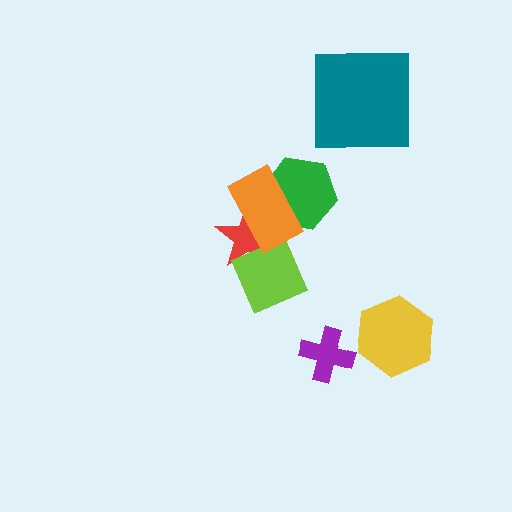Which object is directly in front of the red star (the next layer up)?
The lime diamond is directly in front of the red star.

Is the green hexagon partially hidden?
Yes, it is partially covered by another shape.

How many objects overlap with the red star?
2 objects overlap with the red star.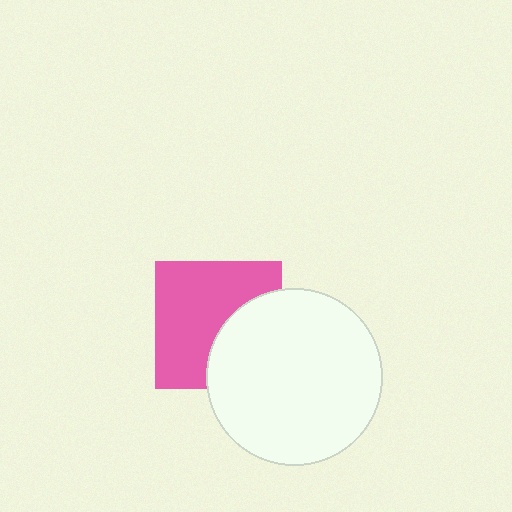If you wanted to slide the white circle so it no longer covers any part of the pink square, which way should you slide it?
Slide it right — that is the most direct way to separate the two shapes.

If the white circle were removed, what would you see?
You would see the complete pink square.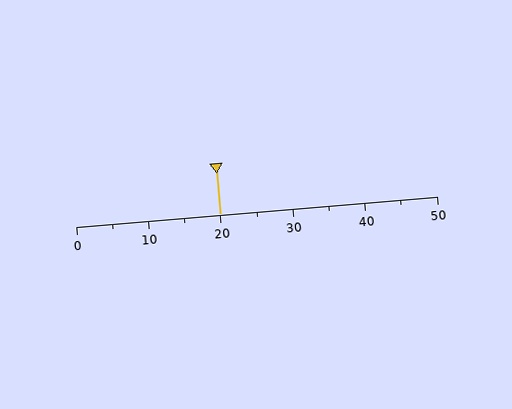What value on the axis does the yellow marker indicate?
The marker indicates approximately 20.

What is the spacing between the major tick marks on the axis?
The major ticks are spaced 10 apart.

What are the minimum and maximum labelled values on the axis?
The axis runs from 0 to 50.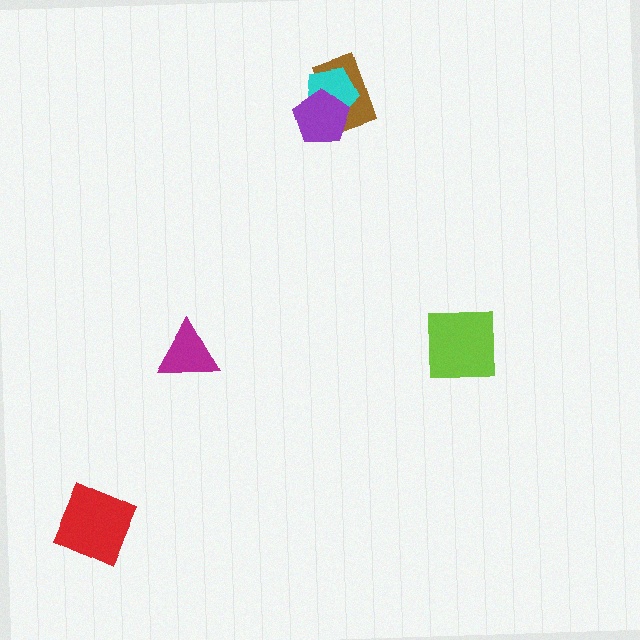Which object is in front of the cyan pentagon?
The purple pentagon is in front of the cyan pentagon.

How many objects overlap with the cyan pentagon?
2 objects overlap with the cyan pentagon.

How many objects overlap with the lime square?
0 objects overlap with the lime square.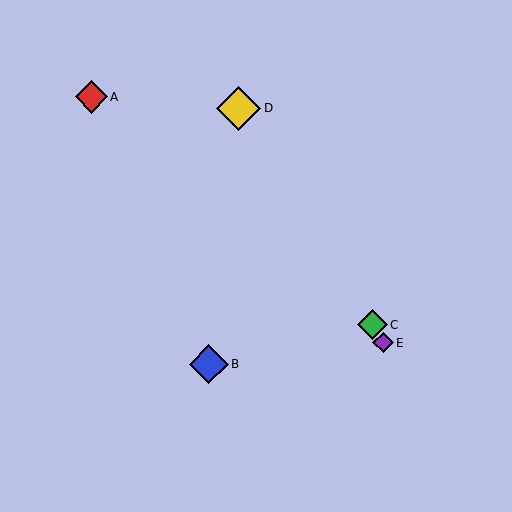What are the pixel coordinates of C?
Object C is at (372, 325).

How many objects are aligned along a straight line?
3 objects (C, D, E) are aligned along a straight line.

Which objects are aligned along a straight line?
Objects C, D, E are aligned along a straight line.